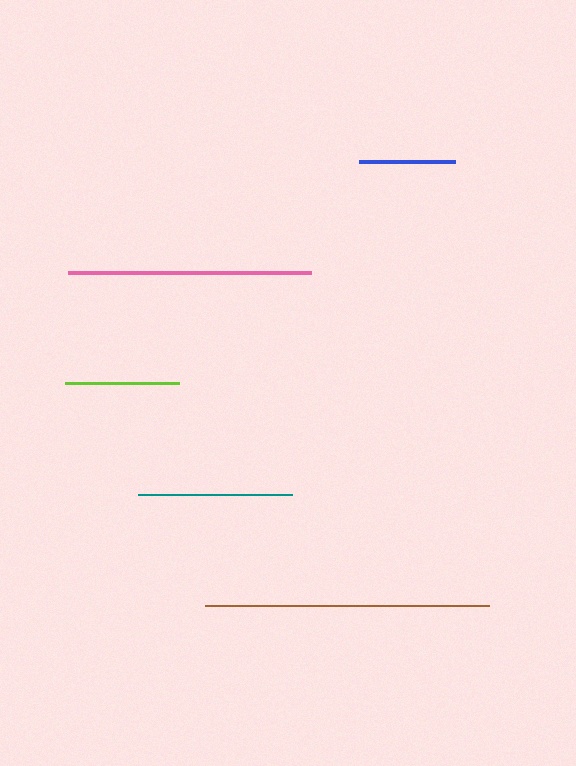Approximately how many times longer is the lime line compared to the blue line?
The lime line is approximately 1.2 times the length of the blue line.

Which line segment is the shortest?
The blue line is the shortest at approximately 96 pixels.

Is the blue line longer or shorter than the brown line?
The brown line is longer than the blue line.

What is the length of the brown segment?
The brown segment is approximately 284 pixels long.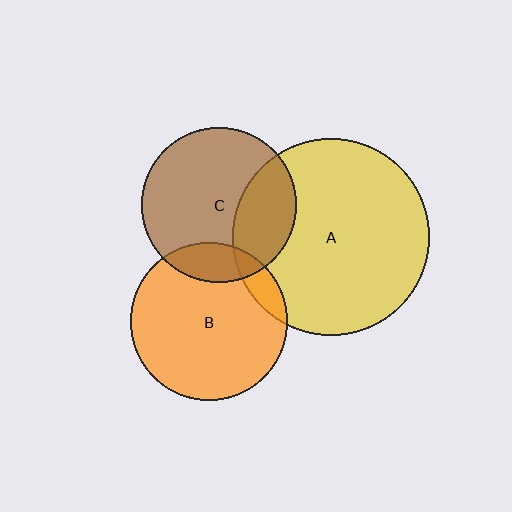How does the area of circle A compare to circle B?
Approximately 1.6 times.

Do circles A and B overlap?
Yes.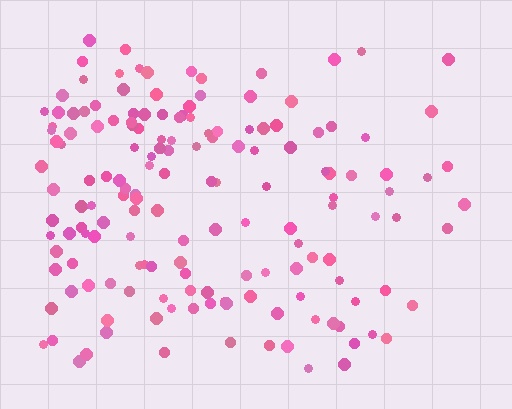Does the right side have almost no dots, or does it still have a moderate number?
Still a moderate number, just noticeably fewer than the left.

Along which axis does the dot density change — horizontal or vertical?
Horizontal.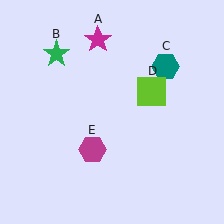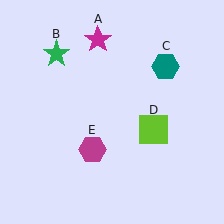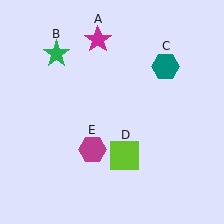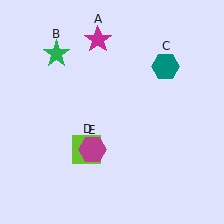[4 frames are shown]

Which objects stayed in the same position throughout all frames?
Magenta star (object A) and green star (object B) and teal hexagon (object C) and magenta hexagon (object E) remained stationary.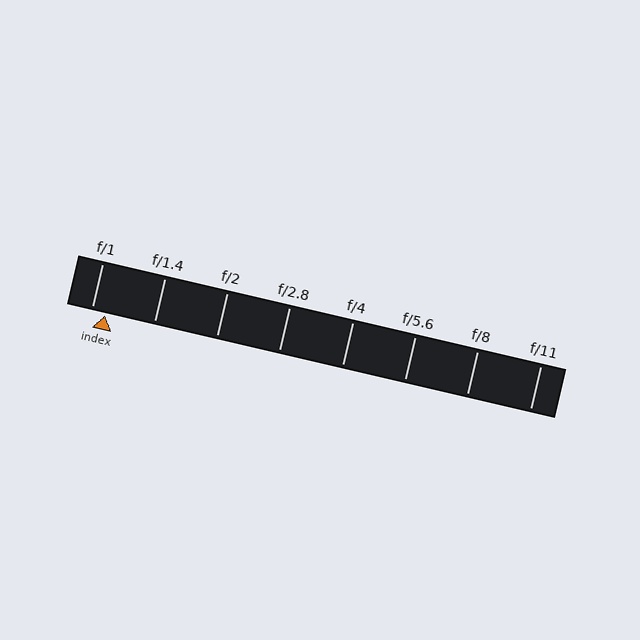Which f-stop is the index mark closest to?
The index mark is closest to f/1.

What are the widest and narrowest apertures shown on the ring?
The widest aperture shown is f/1 and the narrowest is f/11.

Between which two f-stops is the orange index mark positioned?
The index mark is between f/1 and f/1.4.